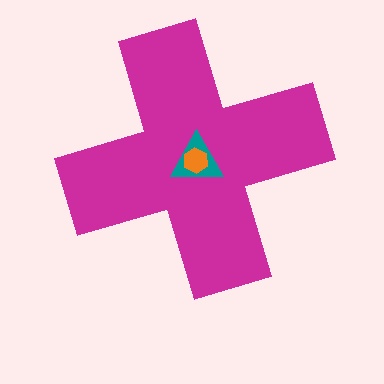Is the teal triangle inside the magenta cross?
Yes.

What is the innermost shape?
The orange hexagon.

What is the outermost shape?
The magenta cross.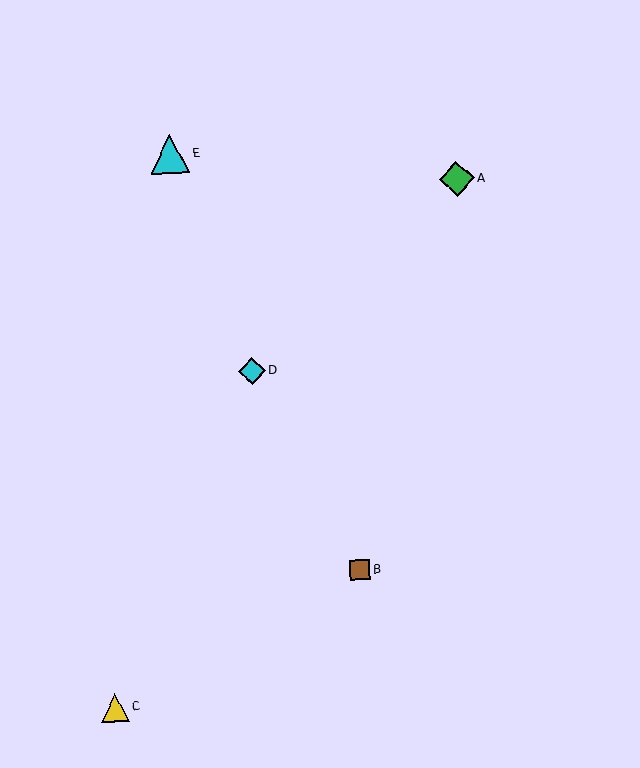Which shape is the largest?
The cyan triangle (labeled E) is the largest.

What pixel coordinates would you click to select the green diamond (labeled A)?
Click at (457, 179) to select the green diamond A.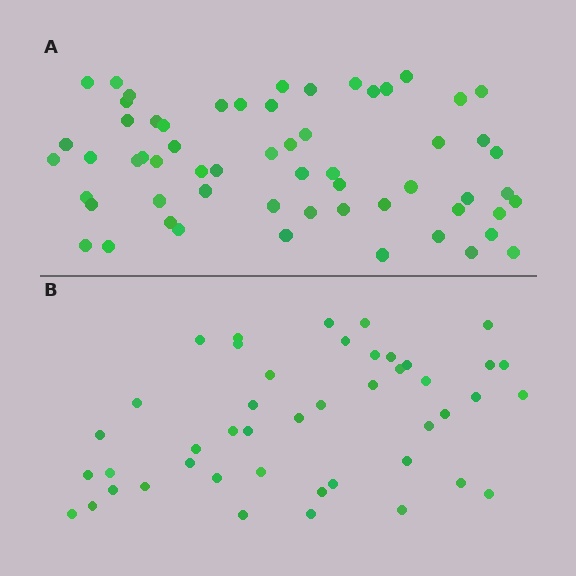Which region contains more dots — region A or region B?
Region A (the top region) has more dots.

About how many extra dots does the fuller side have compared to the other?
Region A has approximately 15 more dots than region B.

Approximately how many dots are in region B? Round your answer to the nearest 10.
About 40 dots. (The exact count is 45, which rounds to 40.)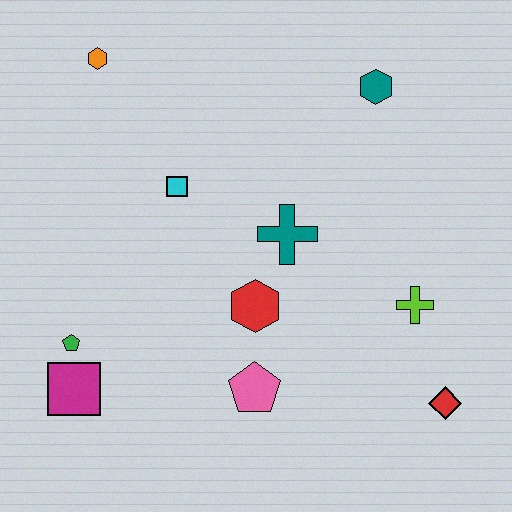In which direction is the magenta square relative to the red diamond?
The magenta square is to the left of the red diamond.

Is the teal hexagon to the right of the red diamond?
No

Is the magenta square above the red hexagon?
No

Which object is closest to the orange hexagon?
The cyan square is closest to the orange hexagon.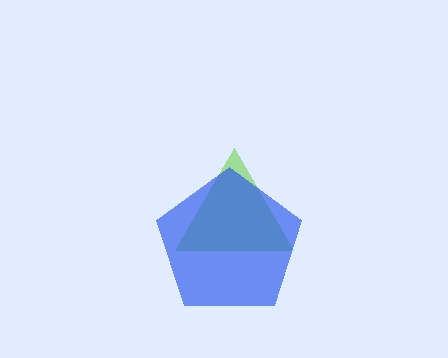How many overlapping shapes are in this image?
There are 2 overlapping shapes in the image.